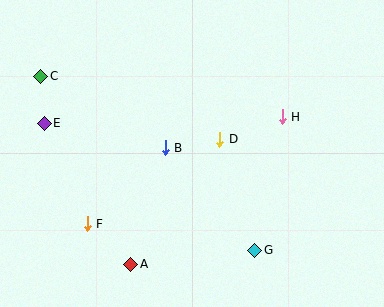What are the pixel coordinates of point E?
Point E is at (44, 123).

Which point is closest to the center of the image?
Point B at (165, 148) is closest to the center.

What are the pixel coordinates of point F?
Point F is at (87, 224).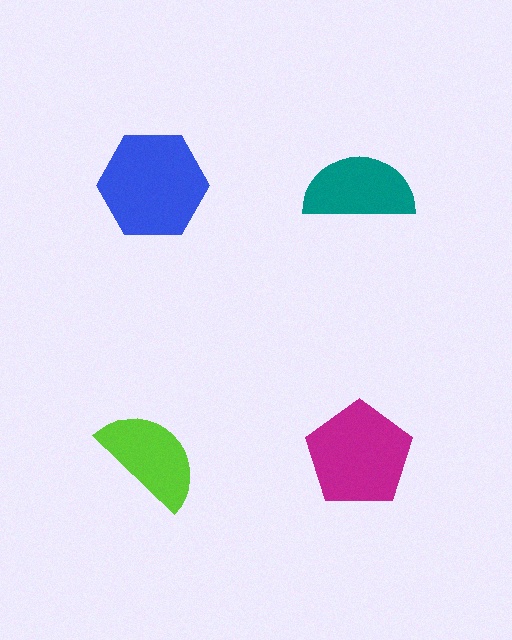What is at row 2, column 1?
A lime semicircle.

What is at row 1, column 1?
A blue hexagon.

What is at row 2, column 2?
A magenta pentagon.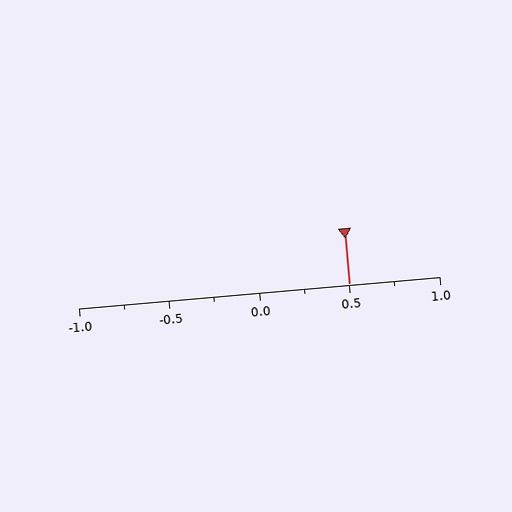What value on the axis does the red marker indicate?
The marker indicates approximately 0.5.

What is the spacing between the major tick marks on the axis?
The major ticks are spaced 0.5 apart.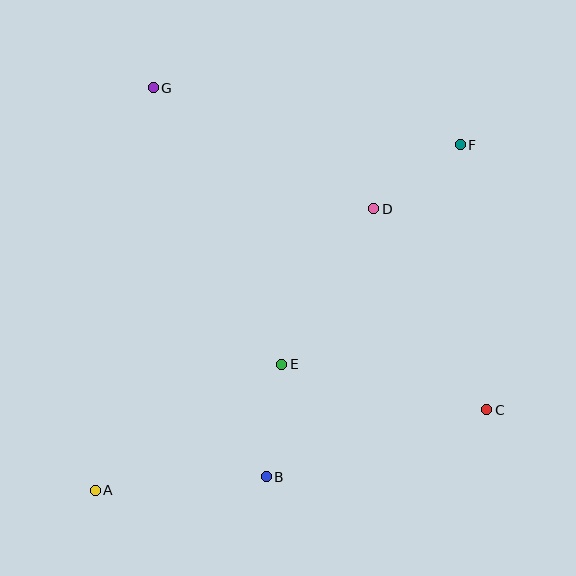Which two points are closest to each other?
Points D and F are closest to each other.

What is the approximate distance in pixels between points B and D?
The distance between B and D is approximately 289 pixels.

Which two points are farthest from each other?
Points A and F are farthest from each other.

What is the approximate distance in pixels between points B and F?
The distance between B and F is approximately 384 pixels.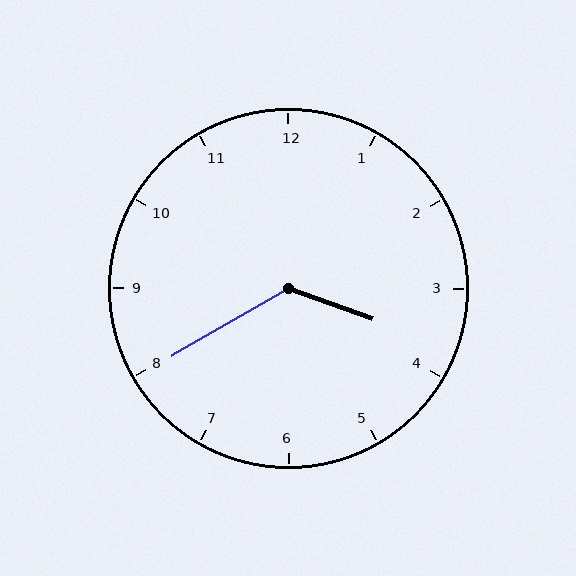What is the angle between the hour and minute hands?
Approximately 130 degrees.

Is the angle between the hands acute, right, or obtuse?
It is obtuse.